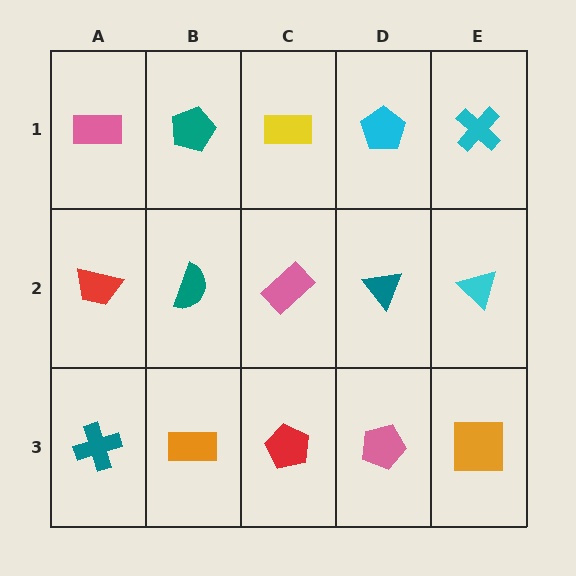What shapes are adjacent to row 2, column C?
A yellow rectangle (row 1, column C), a red pentagon (row 3, column C), a teal semicircle (row 2, column B), a teal triangle (row 2, column D).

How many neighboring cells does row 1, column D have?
3.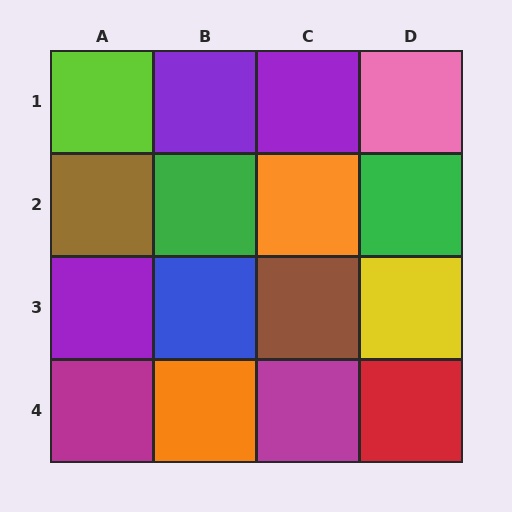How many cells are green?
2 cells are green.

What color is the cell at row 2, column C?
Orange.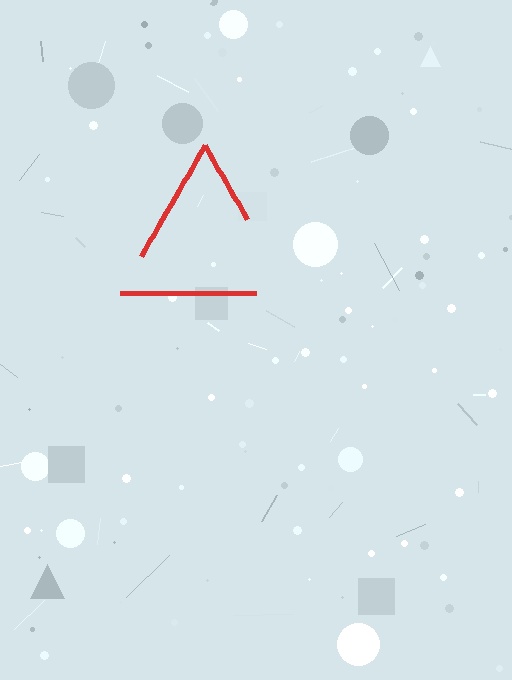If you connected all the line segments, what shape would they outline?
They would outline a triangle.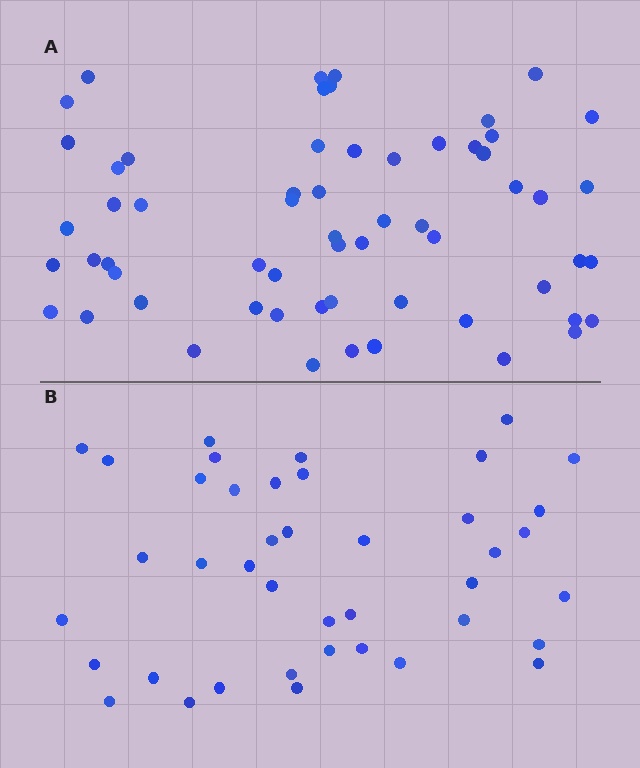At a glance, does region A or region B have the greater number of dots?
Region A (the top region) has more dots.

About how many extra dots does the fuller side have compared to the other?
Region A has approximately 20 more dots than region B.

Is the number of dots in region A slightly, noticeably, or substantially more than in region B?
Region A has substantially more. The ratio is roughly 1.5 to 1.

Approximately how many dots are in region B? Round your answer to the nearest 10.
About 40 dots. (The exact count is 41, which rounds to 40.)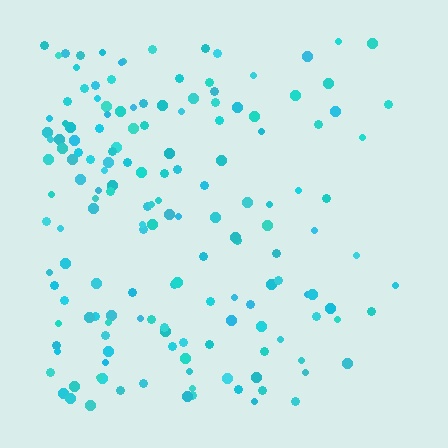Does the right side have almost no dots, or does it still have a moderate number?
Still a moderate number, just noticeably fewer than the left.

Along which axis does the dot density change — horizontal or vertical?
Horizontal.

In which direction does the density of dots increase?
From right to left, with the left side densest.